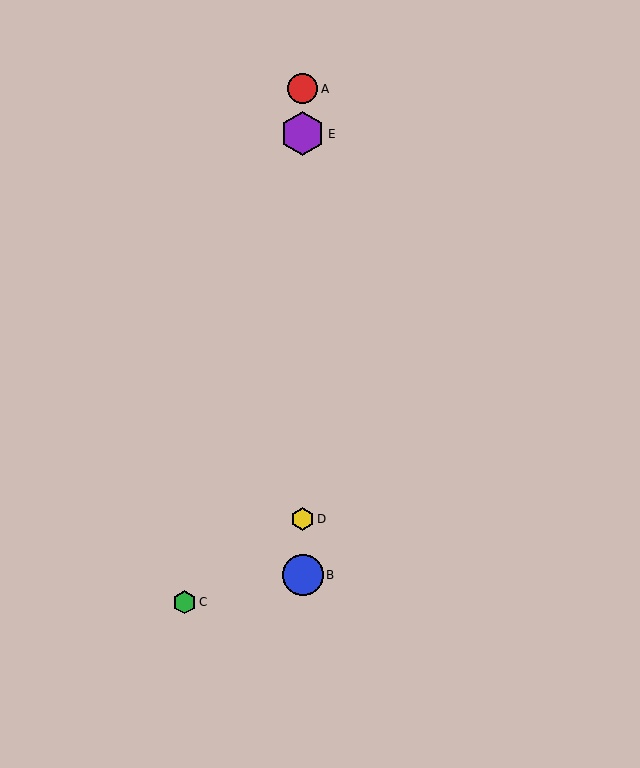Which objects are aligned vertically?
Objects A, B, D, E are aligned vertically.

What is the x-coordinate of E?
Object E is at x≈303.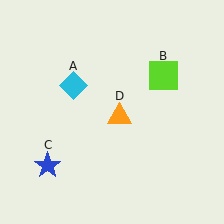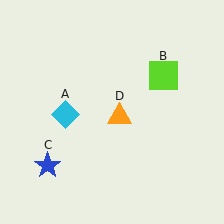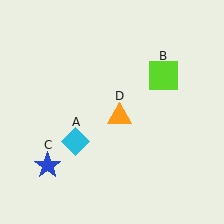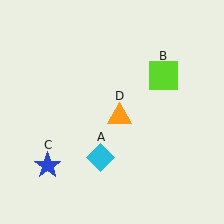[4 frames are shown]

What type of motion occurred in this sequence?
The cyan diamond (object A) rotated counterclockwise around the center of the scene.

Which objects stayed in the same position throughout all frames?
Lime square (object B) and blue star (object C) and orange triangle (object D) remained stationary.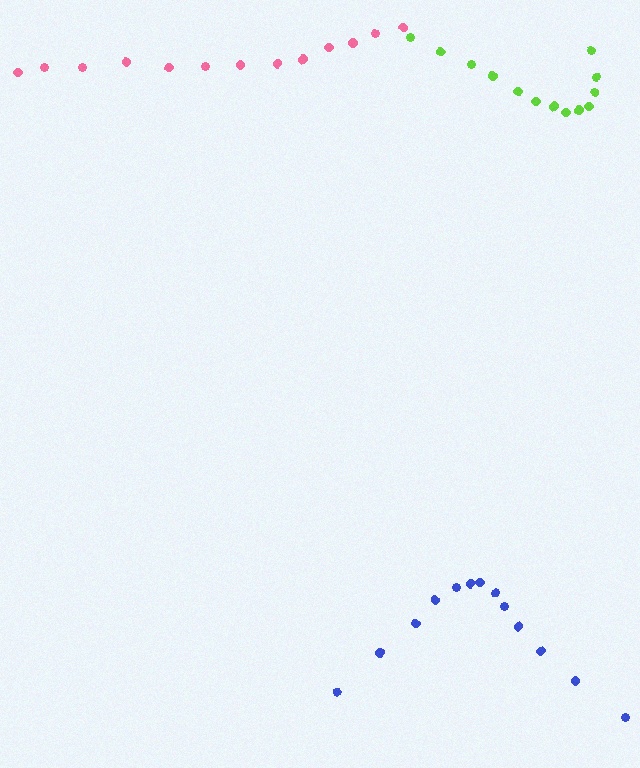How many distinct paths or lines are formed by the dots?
There are 3 distinct paths.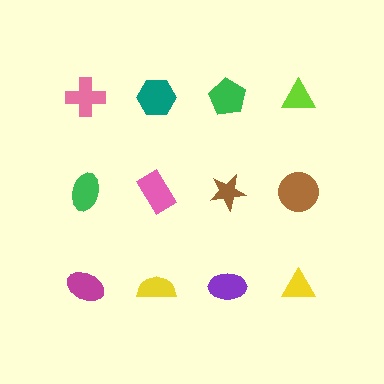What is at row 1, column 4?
A lime triangle.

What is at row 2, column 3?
A brown star.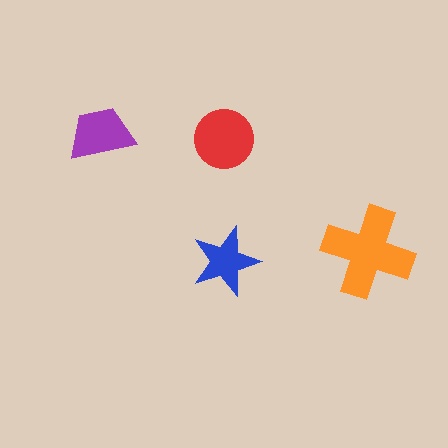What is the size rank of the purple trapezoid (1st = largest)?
3rd.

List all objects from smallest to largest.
The blue star, the purple trapezoid, the red circle, the orange cross.